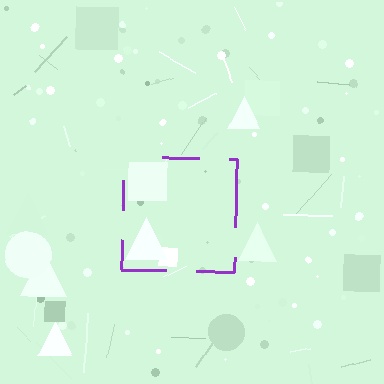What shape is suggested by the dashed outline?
The dashed outline suggests a square.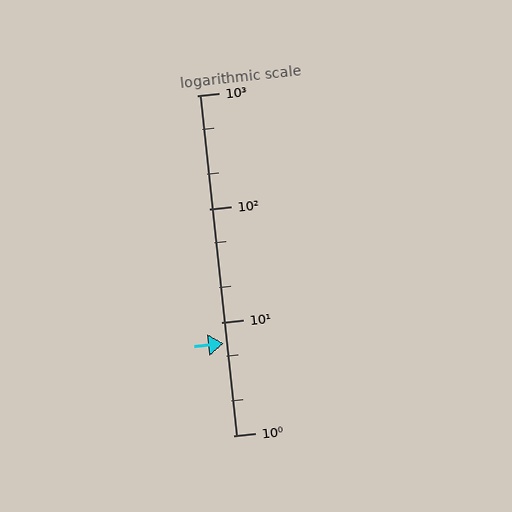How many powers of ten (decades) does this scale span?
The scale spans 3 decades, from 1 to 1000.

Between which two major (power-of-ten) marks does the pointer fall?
The pointer is between 1 and 10.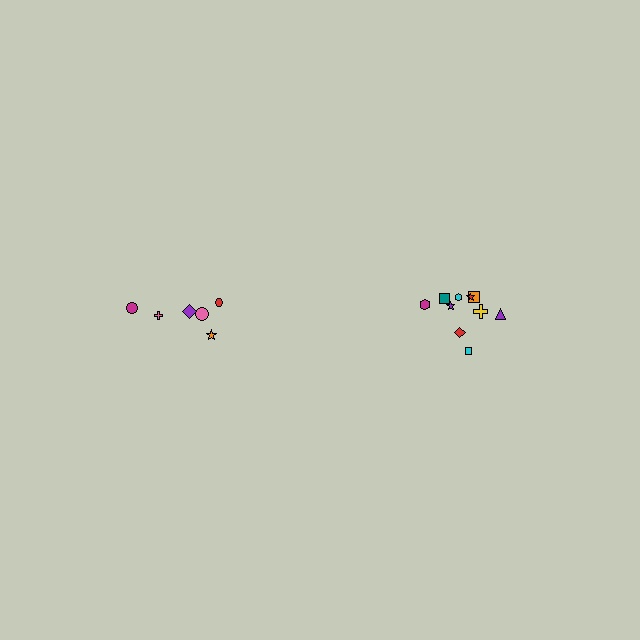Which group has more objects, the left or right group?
The right group.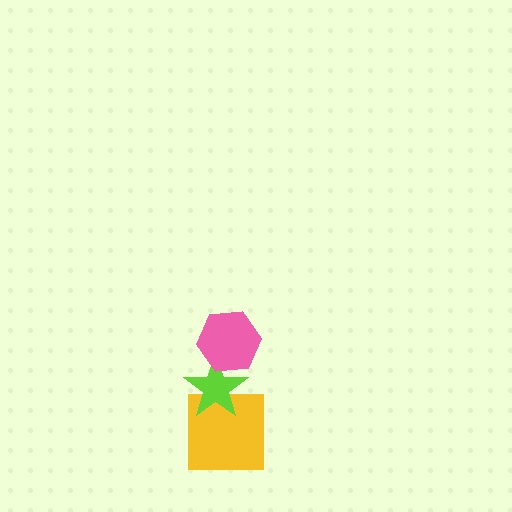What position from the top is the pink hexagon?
The pink hexagon is 1st from the top.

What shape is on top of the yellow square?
The lime star is on top of the yellow square.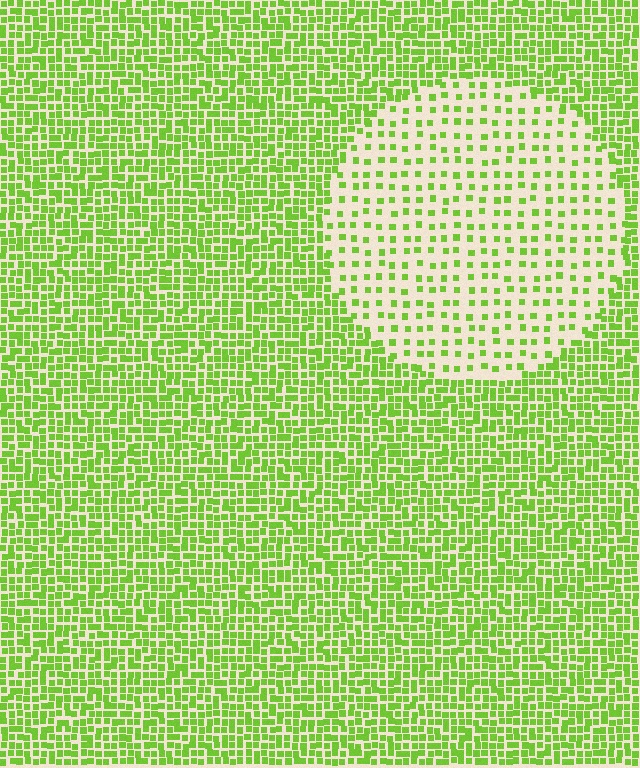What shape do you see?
I see a circle.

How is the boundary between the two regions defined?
The boundary is defined by a change in element density (approximately 2.7x ratio). All elements are the same color, size, and shape.